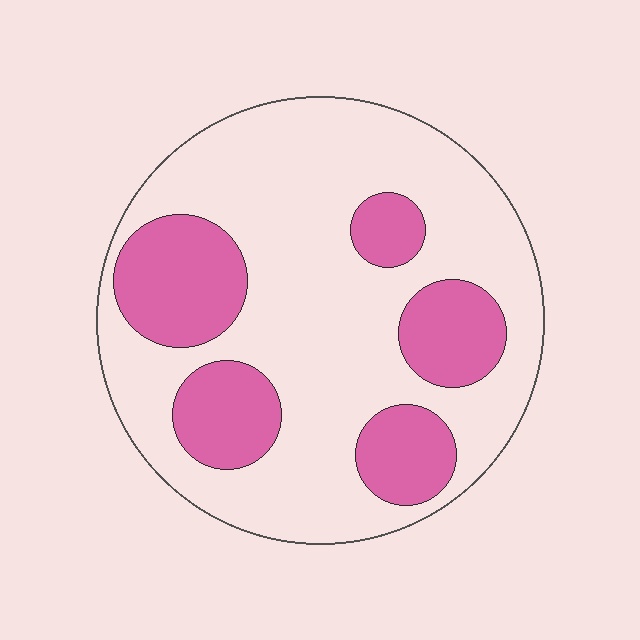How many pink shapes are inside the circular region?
5.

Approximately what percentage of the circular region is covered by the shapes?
Approximately 30%.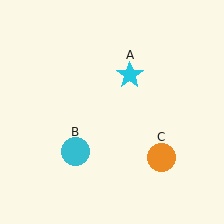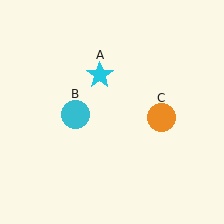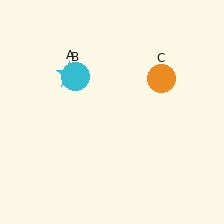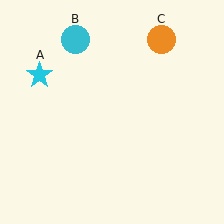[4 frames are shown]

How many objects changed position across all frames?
3 objects changed position: cyan star (object A), cyan circle (object B), orange circle (object C).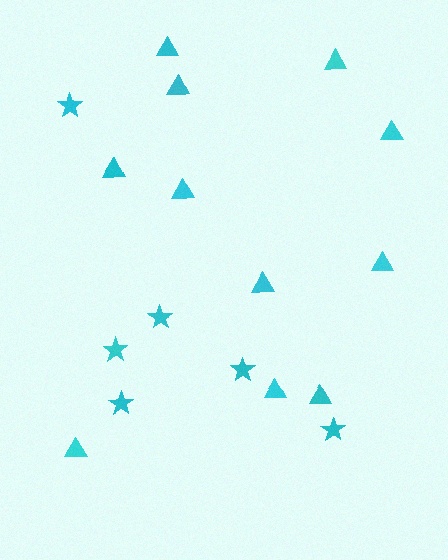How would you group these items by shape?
There are 2 groups: one group of triangles (11) and one group of stars (6).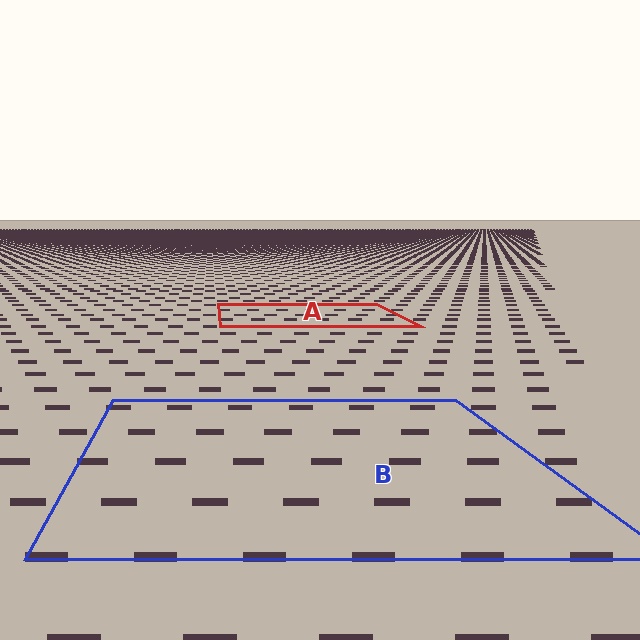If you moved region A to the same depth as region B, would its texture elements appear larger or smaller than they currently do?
They would appear larger. At a closer depth, the same texture elements are projected at a bigger on-screen size.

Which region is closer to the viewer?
Region B is closer. The texture elements there are larger and more spread out.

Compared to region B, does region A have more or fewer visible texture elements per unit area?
Region A has more texture elements per unit area — they are packed more densely because it is farther away.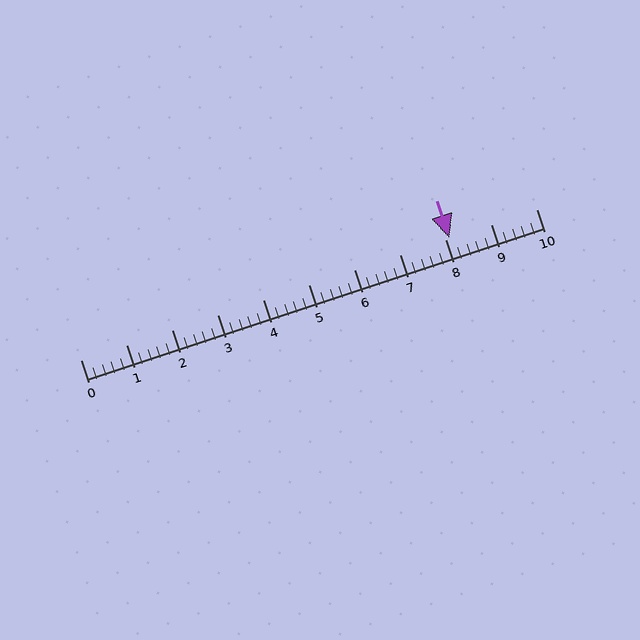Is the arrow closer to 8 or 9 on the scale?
The arrow is closer to 8.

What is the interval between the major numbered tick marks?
The major tick marks are spaced 1 units apart.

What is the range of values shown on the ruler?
The ruler shows values from 0 to 10.